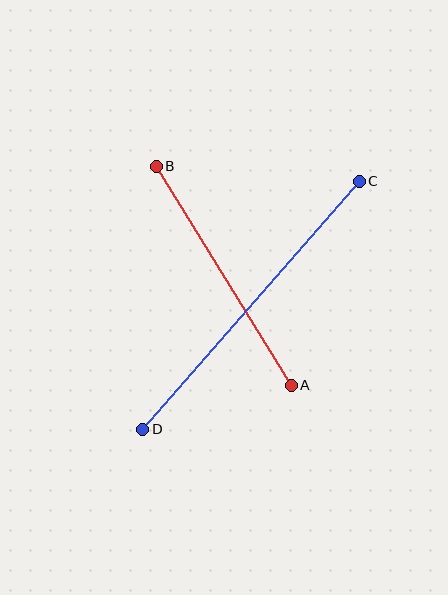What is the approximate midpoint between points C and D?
The midpoint is at approximately (251, 305) pixels.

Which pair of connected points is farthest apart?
Points C and D are farthest apart.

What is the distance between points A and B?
The distance is approximately 257 pixels.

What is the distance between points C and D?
The distance is approximately 329 pixels.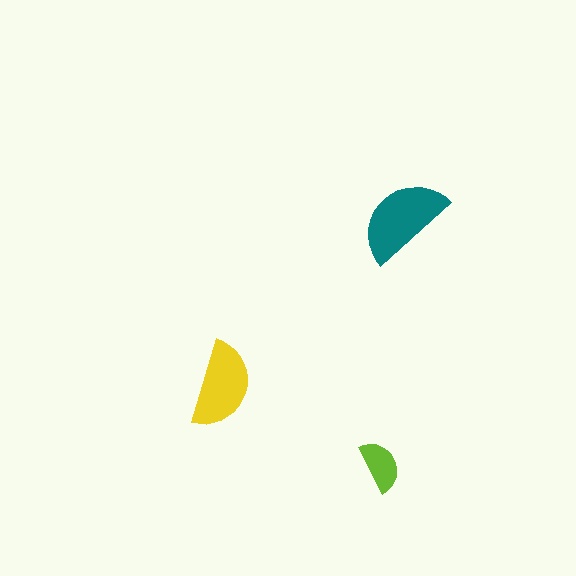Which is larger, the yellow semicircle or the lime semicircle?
The yellow one.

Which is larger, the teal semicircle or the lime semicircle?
The teal one.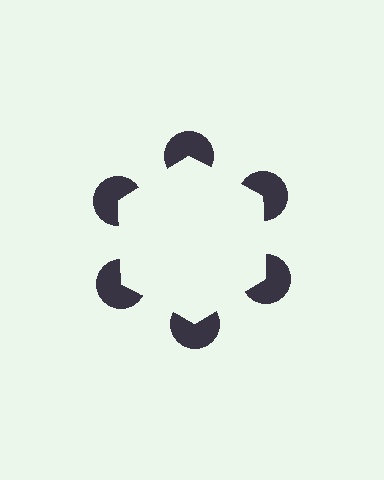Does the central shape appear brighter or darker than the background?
It typically appears slightly brighter than the background, even though no actual brightness change is drawn.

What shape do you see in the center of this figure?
An illusory hexagon — its edges are inferred from the aligned wedge cuts in the pac-man discs, not physically drawn.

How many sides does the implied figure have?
6 sides.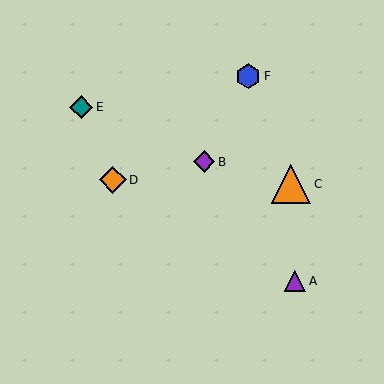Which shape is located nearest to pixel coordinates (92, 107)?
The teal diamond (labeled E) at (81, 107) is nearest to that location.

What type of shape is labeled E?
Shape E is a teal diamond.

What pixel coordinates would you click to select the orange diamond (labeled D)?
Click at (113, 180) to select the orange diamond D.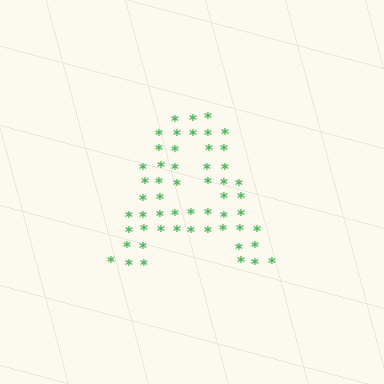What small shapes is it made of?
It is made of small asterisks.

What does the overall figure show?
The overall figure shows the letter A.